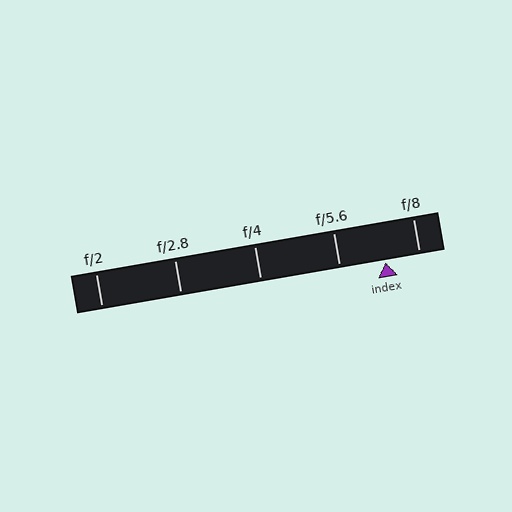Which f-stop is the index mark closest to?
The index mark is closest to f/8.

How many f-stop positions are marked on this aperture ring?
There are 5 f-stop positions marked.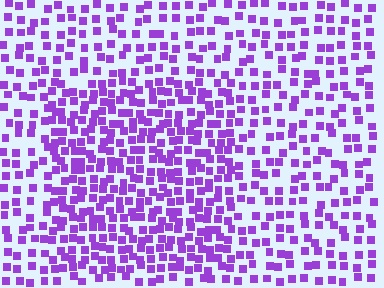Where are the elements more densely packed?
The elements are more densely packed inside the rectangle boundary.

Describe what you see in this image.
The image contains small purple elements arranged at two different densities. A rectangle-shaped region is visible where the elements are more densely packed than the surrounding area.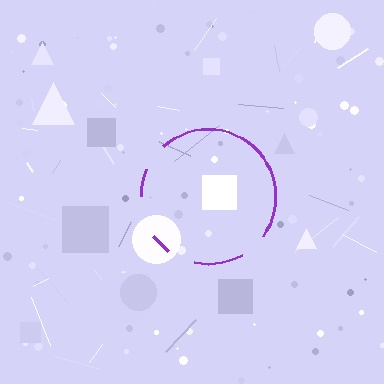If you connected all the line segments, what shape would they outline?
They would outline a circle.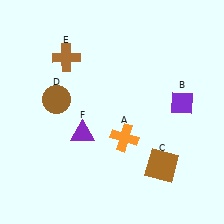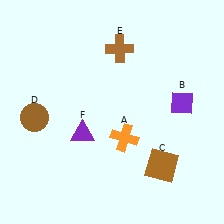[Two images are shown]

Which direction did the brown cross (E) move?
The brown cross (E) moved right.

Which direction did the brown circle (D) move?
The brown circle (D) moved left.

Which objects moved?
The objects that moved are: the brown circle (D), the brown cross (E).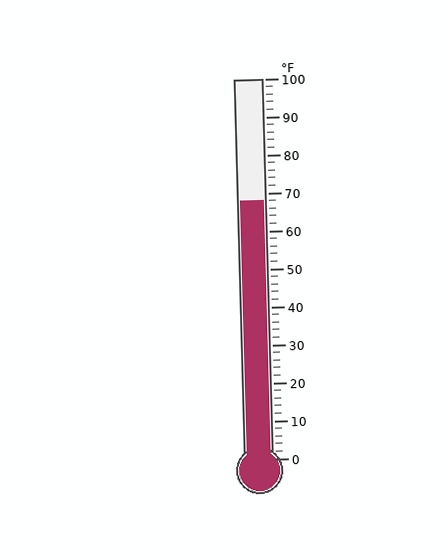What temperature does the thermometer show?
The thermometer shows approximately 68°F.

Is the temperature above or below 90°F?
The temperature is below 90°F.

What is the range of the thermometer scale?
The thermometer scale ranges from 0°F to 100°F.